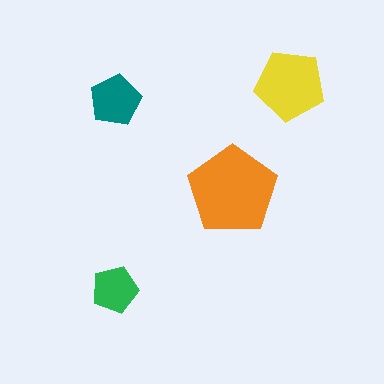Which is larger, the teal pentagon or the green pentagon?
The teal one.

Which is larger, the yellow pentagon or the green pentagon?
The yellow one.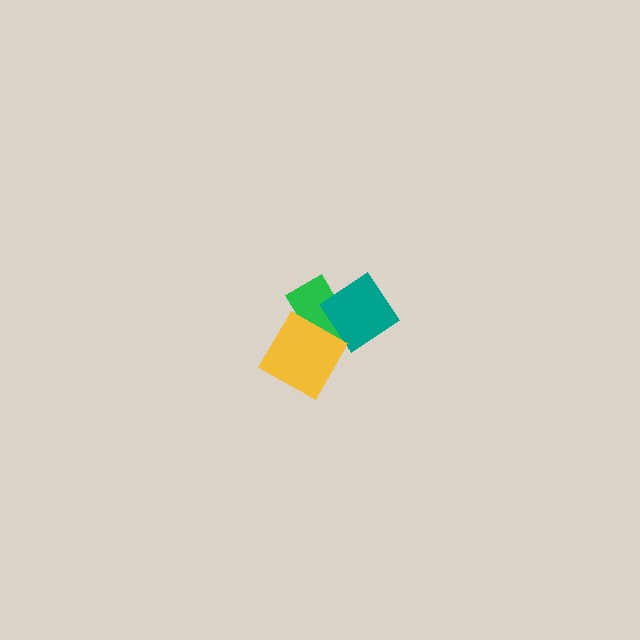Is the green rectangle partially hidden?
Yes, it is partially covered by another shape.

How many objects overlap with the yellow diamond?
2 objects overlap with the yellow diamond.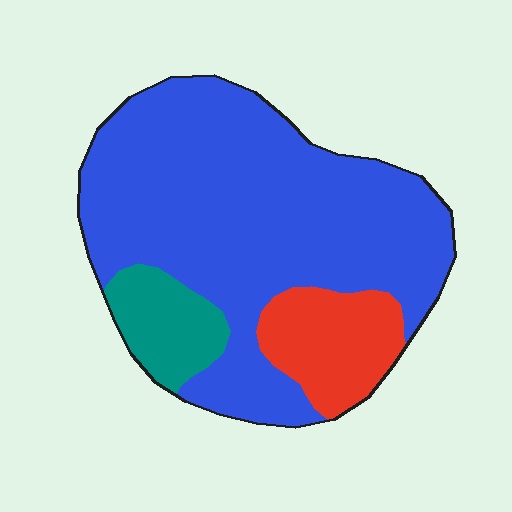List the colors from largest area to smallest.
From largest to smallest: blue, red, teal.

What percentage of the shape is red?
Red takes up about one sixth (1/6) of the shape.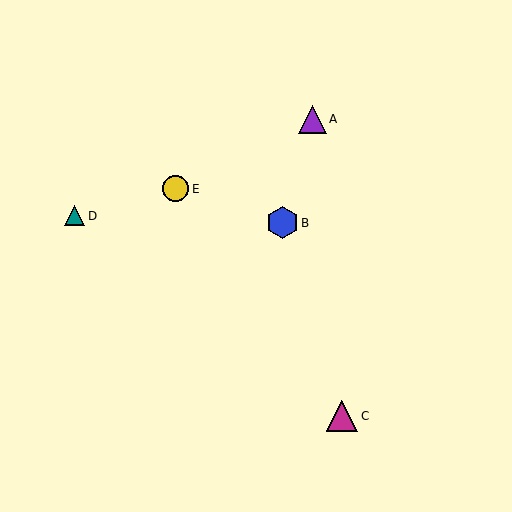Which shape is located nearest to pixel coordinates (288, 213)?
The blue hexagon (labeled B) at (283, 223) is nearest to that location.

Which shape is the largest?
The blue hexagon (labeled B) is the largest.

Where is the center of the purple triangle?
The center of the purple triangle is at (312, 119).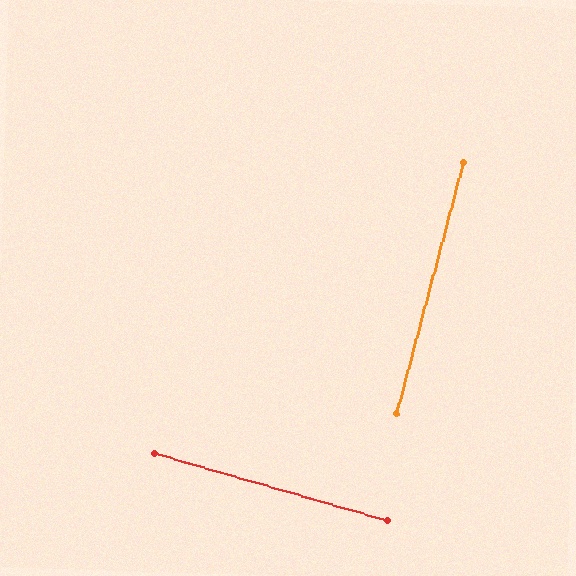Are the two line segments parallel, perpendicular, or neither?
Perpendicular — they meet at approximately 89°.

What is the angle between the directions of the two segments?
Approximately 89 degrees.